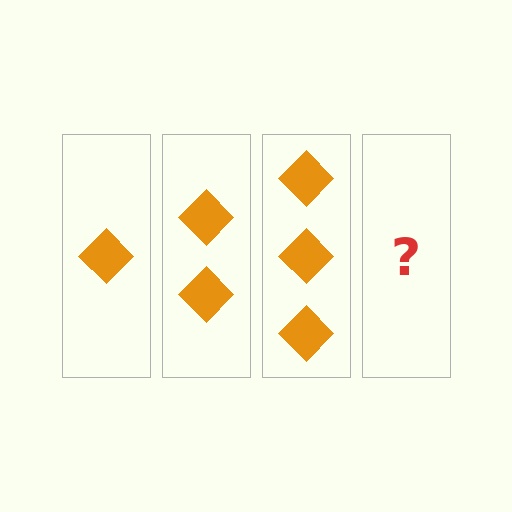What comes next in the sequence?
The next element should be 4 diamonds.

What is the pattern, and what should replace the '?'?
The pattern is that each step adds one more diamond. The '?' should be 4 diamonds.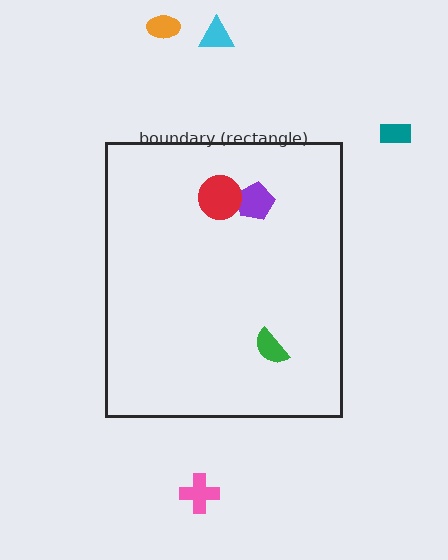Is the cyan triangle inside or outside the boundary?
Outside.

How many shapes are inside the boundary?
3 inside, 4 outside.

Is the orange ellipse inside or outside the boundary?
Outside.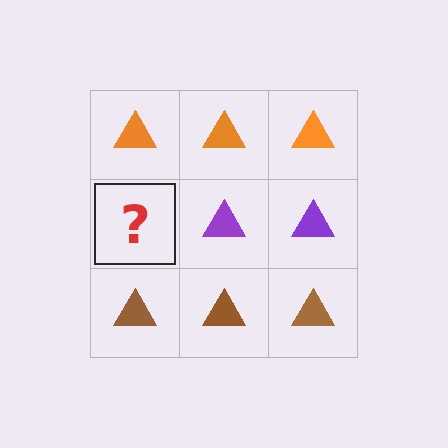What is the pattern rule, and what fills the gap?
The rule is that each row has a consistent color. The gap should be filled with a purple triangle.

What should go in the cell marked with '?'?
The missing cell should contain a purple triangle.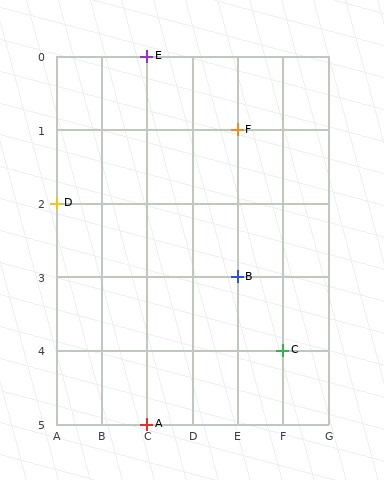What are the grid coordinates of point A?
Point A is at grid coordinates (C, 5).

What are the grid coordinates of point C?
Point C is at grid coordinates (F, 4).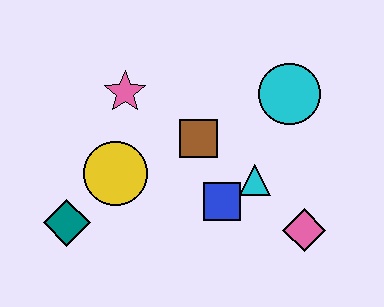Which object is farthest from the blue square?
The teal diamond is farthest from the blue square.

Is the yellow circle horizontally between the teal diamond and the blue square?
Yes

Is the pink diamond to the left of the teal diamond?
No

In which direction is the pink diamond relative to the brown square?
The pink diamond is to the right of the brown square.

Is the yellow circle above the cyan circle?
No